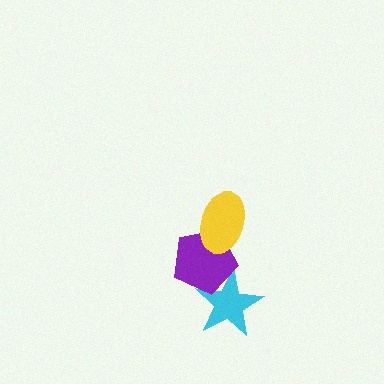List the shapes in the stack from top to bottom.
From top to bottom: the yellow ellipse, the purple pentagon, the cyan star.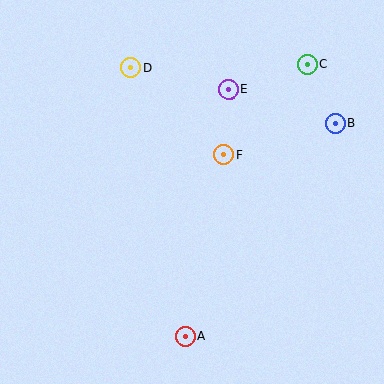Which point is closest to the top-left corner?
Point D is closest to the top-left corner.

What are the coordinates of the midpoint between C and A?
The midpoint between C and A is at (246, 200).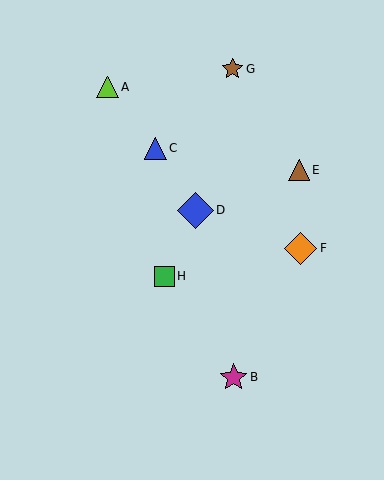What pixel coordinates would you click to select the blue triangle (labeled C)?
Click at (155, 148) to select the blue triangle C.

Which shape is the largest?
The blue diamond (labeled D) is the largest.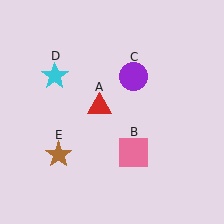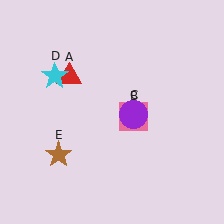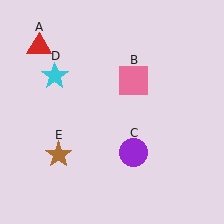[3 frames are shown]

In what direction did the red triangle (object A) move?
The red triangle (object A) moved up and to the left.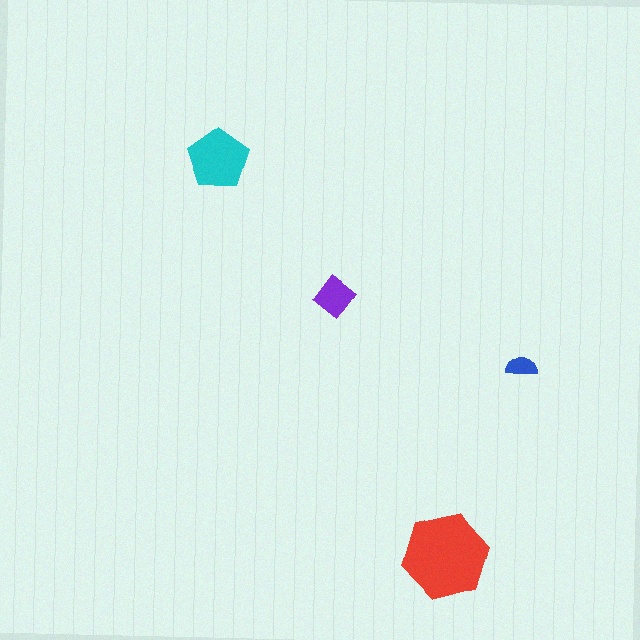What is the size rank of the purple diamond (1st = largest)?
3rd.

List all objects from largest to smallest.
The red hexagon, the cyan pentagon, the purple diamond, the blue semicircle.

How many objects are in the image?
There are 4 objects in the image.